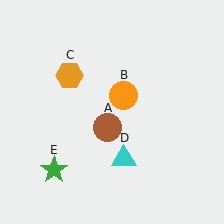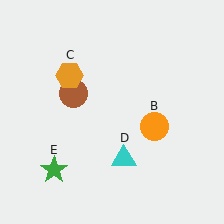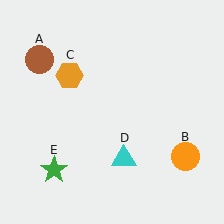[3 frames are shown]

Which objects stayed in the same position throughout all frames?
Orange hexagon (object C) and cyan triangle (object D) and green star (object E) remained stationary.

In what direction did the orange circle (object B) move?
The orange circle (object B) moved down and to the right.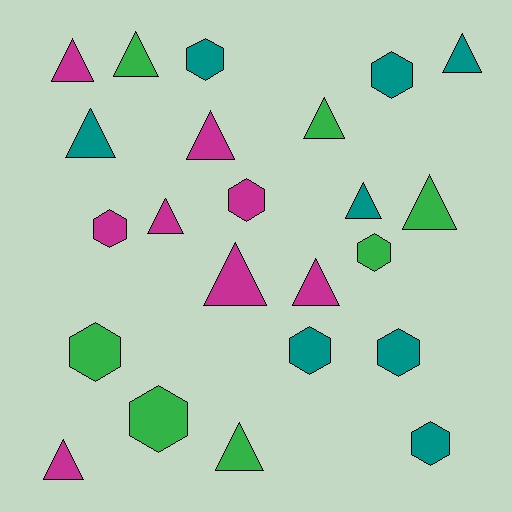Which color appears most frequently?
Magenta, with 8 objects.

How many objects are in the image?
There are 23 objects.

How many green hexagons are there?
There are 3 green hexagons.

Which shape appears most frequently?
Triangle, with 13 objects.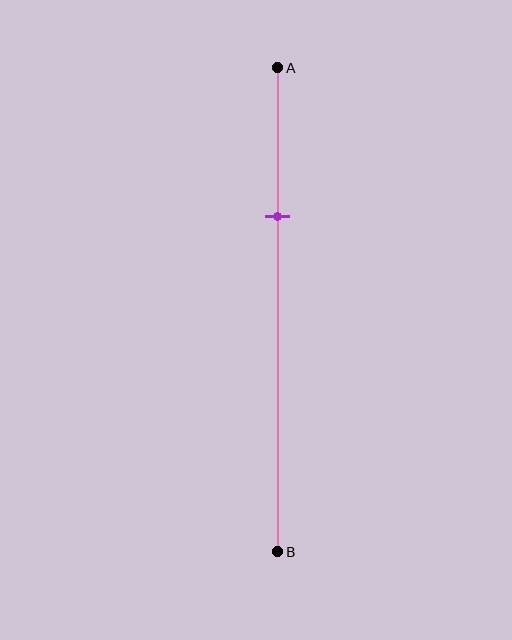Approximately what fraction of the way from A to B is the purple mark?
The purple mark is approximately 30% of the way from A to B.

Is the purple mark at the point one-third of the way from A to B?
Yes, the mark is approximately at the one-third point.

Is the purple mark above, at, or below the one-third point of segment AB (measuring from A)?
The purple mark is approximately at the one-third point of segment AB.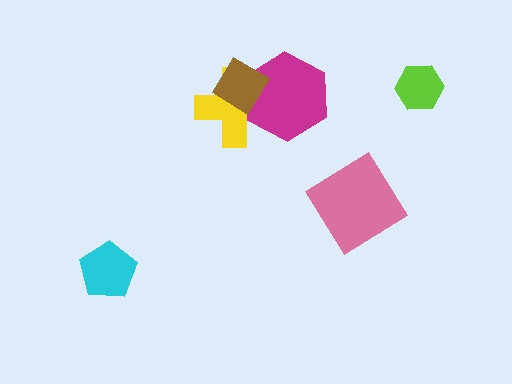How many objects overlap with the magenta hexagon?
2 objects overlap with the magenta hexagon.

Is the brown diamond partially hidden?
No, no other shape covers it.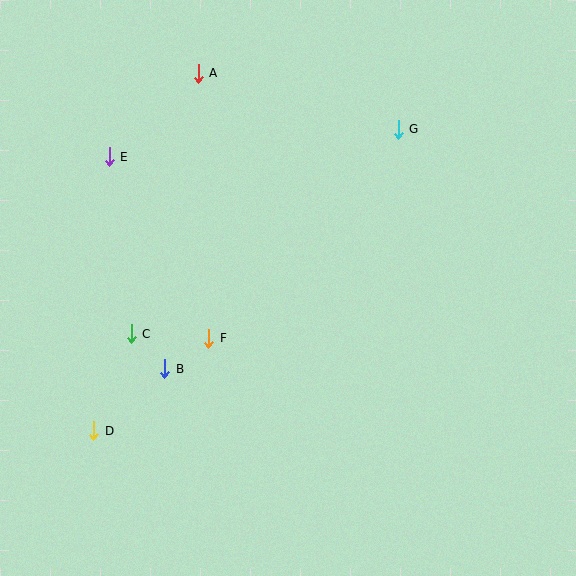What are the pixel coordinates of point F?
Point F is at (209, 338).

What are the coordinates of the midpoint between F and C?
The midpoint between F and C is at (170, 336).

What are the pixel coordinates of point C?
Point C is at (131, 334).